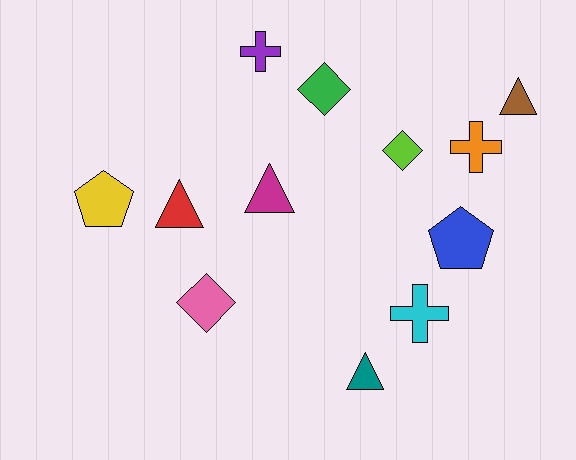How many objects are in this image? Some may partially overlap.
There are 12 objects.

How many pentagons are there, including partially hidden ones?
There are 2 pentagons.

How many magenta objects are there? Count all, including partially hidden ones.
There is 1 magenta object.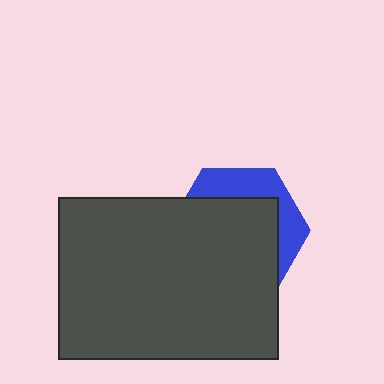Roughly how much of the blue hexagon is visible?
A small part of it is visible (roughly 31%).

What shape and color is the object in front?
The object in front is a dark gray rectangle.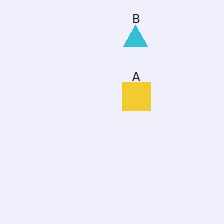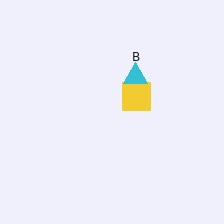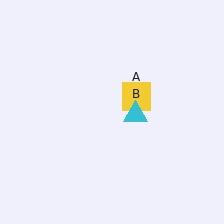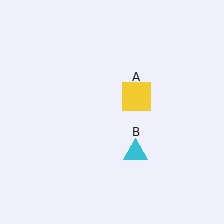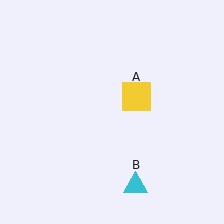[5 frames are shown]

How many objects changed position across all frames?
1 object changed position: cyan triangle (object B).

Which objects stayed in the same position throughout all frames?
Yellow square (object A) remained stationary.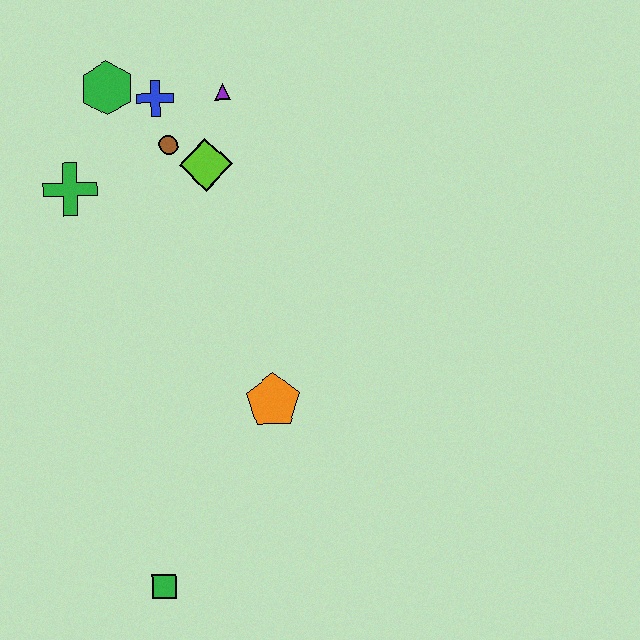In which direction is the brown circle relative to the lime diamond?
The brown circle is to the left of the lime diamond.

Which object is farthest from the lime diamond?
The green square is farthest from the lime diamond.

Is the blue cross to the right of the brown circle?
No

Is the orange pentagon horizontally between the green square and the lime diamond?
No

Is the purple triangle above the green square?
Yes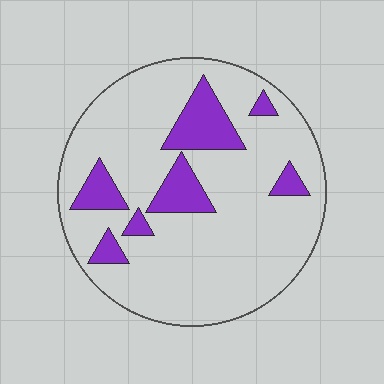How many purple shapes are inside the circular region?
7.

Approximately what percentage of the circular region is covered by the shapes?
Approximately 15%.